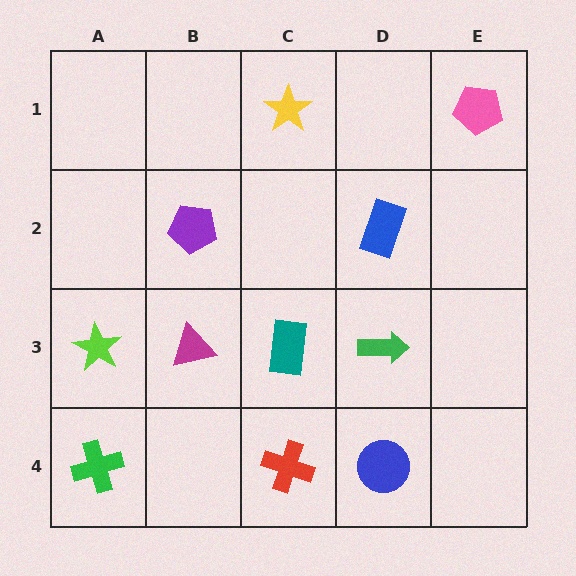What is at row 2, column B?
A purple pentagon.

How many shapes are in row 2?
2 shapes.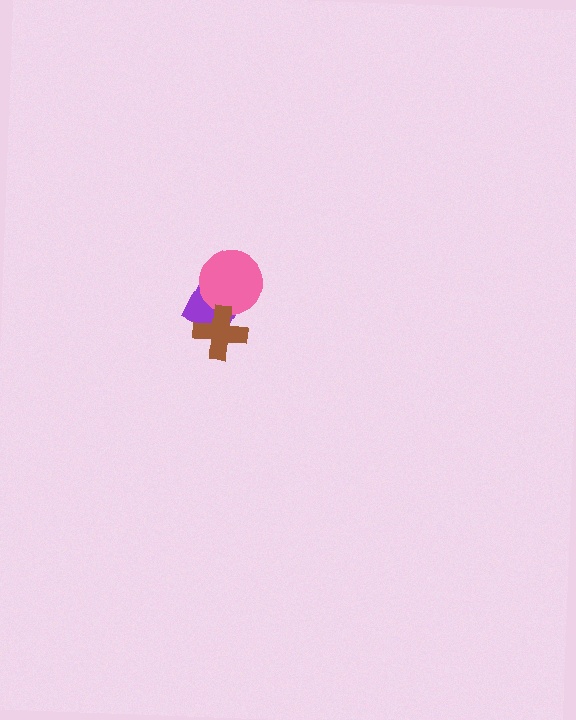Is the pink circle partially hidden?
Yes, it is partially covered by another shape.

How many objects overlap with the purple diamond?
2 objects overlap with the purple diamond.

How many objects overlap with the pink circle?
2 objects overlap with the pink circle.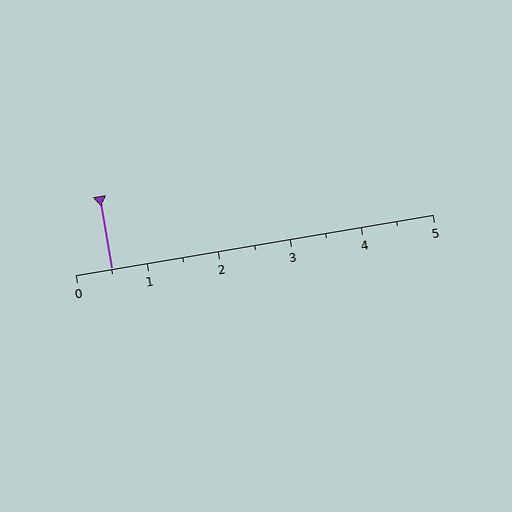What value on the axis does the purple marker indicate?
The marker indicates approximately 0.5.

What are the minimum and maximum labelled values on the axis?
The axis runs from 0 to 5.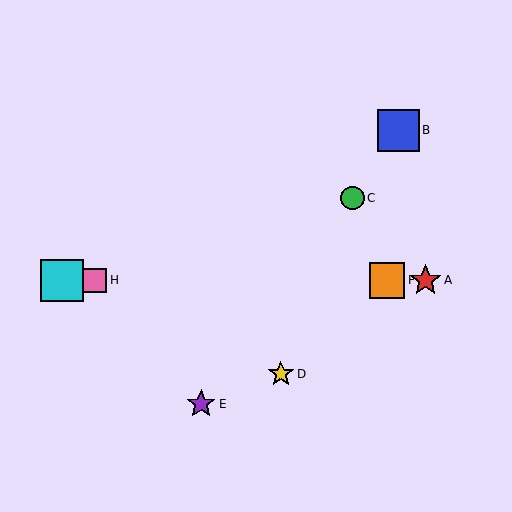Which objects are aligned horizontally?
Objects A, F, G, H are aligned horizontally.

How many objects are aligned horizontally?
4 objects (A, F, G, H) are aligned horizontally.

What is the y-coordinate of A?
Object A is at y≈280.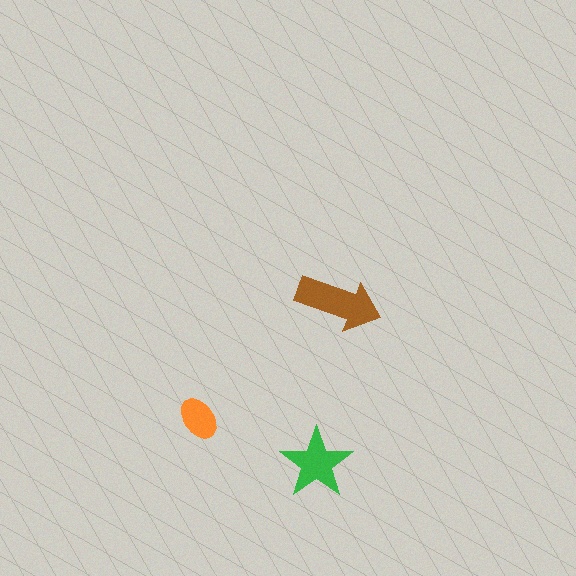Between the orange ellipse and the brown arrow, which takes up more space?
The brown arrow.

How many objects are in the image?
There are 3 objects in the image.